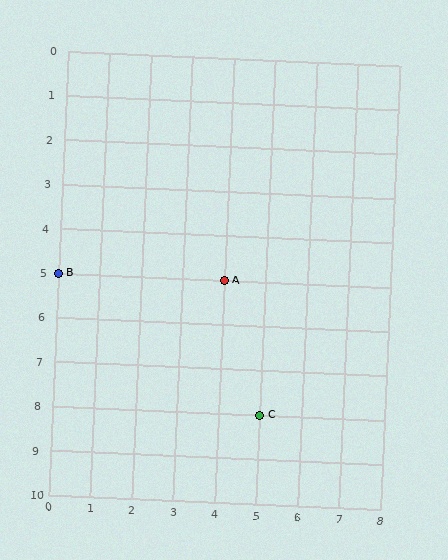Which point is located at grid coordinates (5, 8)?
Point C is at (5, 8).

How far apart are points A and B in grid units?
Points A and B are 4 columns apart.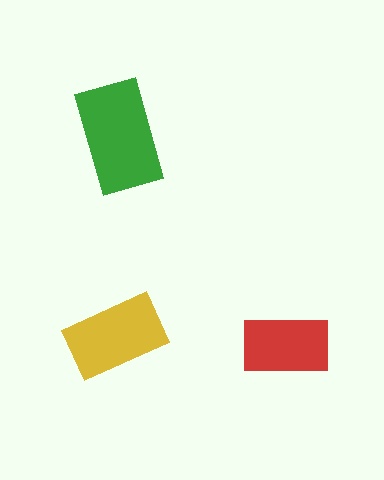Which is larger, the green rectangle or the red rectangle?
The green one.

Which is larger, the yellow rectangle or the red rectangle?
The yellow one.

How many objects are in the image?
There are 3 objects in the image.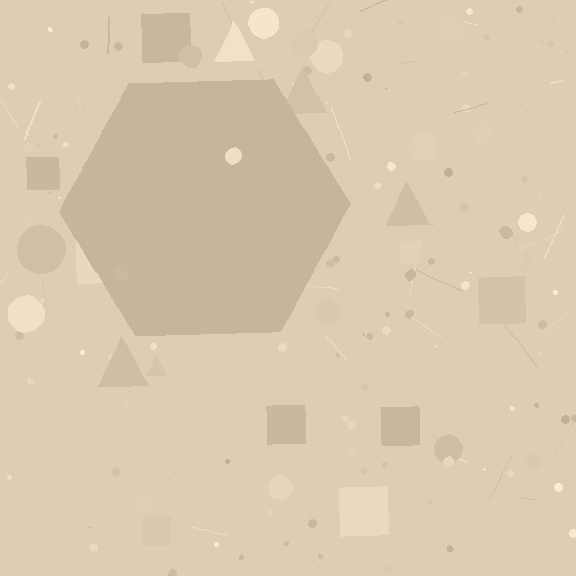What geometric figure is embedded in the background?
A hexagon is embedded in the background.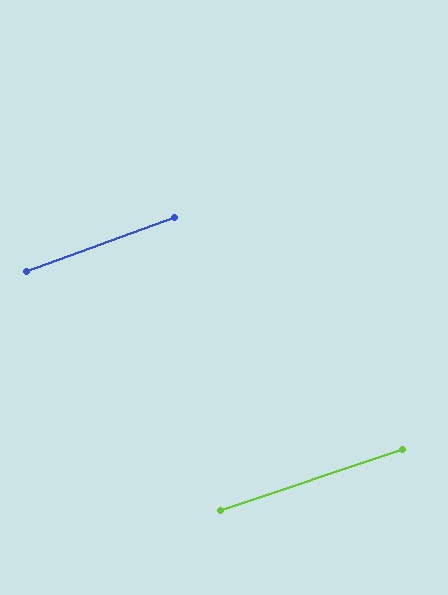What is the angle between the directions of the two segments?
Approximately 2 degrees.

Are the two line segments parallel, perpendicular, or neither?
Parallel — their directions differ by only 1.6°.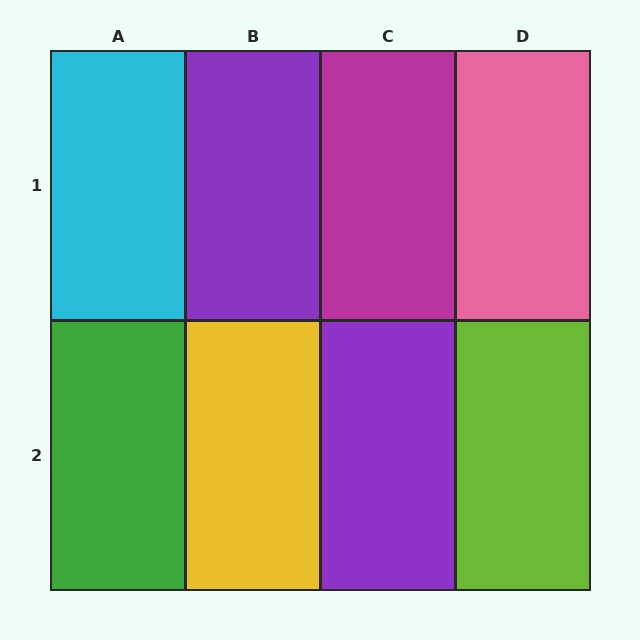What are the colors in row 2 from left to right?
Green, yellow, purple, lime.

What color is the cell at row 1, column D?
Pink.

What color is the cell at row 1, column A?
Cyan.